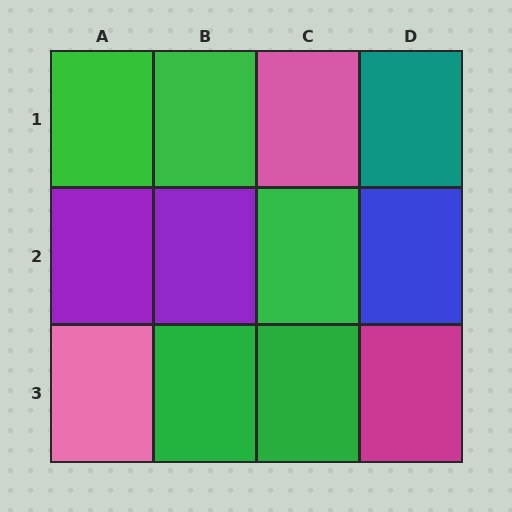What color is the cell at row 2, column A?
Purple.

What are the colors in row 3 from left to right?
Pink, green, green, magenta.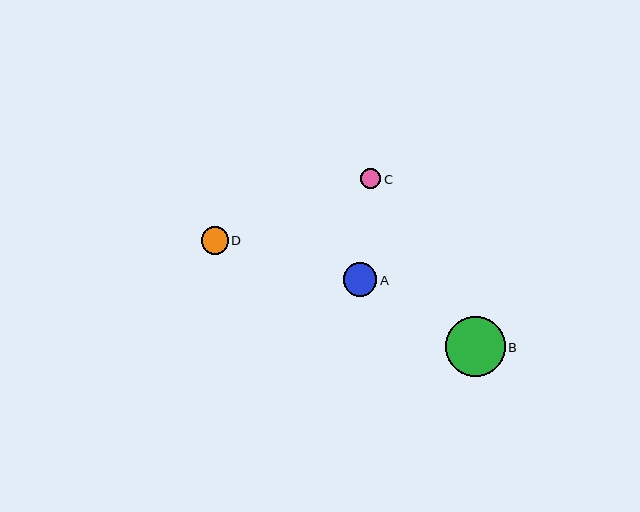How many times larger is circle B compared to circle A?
Circle B is approximately 1.8 times the size of circle A.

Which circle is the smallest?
Circle C is the smallest with a size of approximately 20 pixels.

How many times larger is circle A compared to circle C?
Circle A is approximately 1.7 times the size of circle C.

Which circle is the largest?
Circle B is the largest with a size of approximately 59 pixels.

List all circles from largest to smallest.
From largest to smallest: B, A, D, C.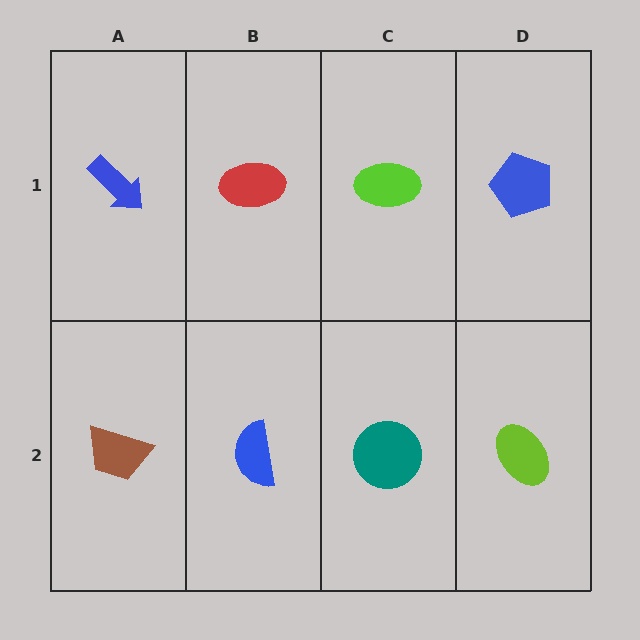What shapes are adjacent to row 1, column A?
A brown trapezoid (row 2, column A), a red ellipse (row 1, column B).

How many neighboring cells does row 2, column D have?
2.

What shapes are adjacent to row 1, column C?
A teal circle (row 2, column C), a red ellipse (row 1, column B), a blue pentagon (row 1, column D).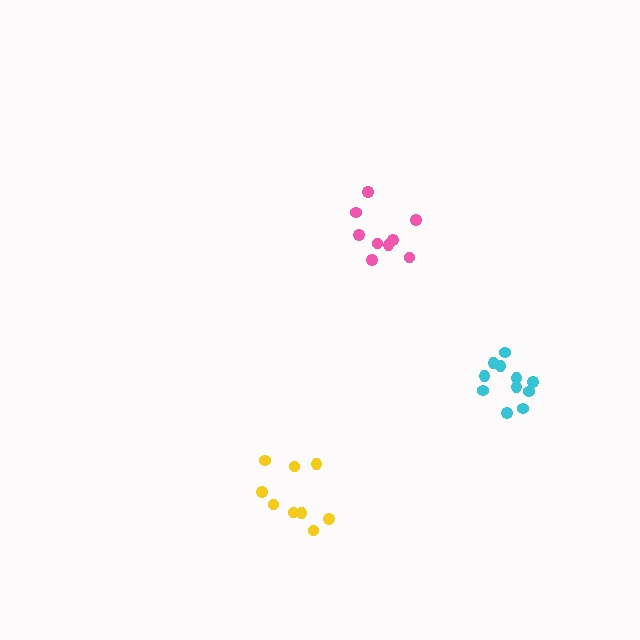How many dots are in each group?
Group 1: 9 dots, Group 2: 11 dots, Group 3: 9 dots (29 total).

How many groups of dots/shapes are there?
There are 3 groups.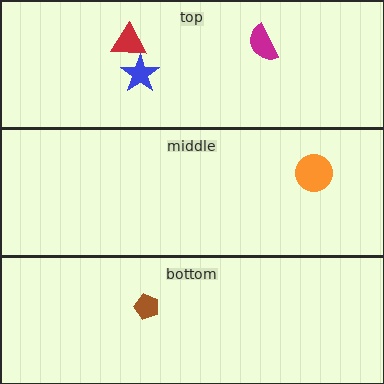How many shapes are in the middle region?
1.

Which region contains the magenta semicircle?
The top region.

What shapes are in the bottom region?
The brown pentagon.